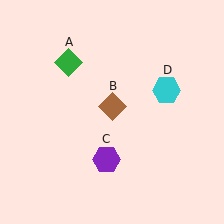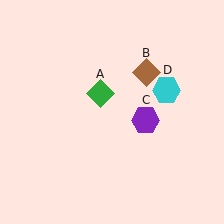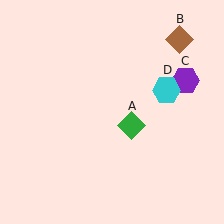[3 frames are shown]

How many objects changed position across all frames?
3 objects changed position: green diamond (object A), brown diamond (object B), purple hexagon (object C).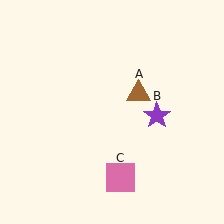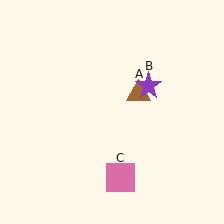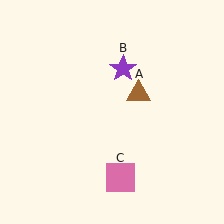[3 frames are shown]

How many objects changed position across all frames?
1 object changed position: purple star (object B).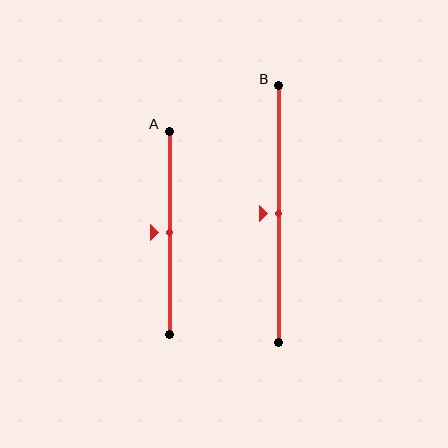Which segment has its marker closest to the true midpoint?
Segment A has its marker closest to the true midpoint.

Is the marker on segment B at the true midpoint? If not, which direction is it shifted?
Yes, the marker on segment B is at the true midpoint.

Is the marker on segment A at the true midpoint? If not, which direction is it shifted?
Yes, the marker on segment A is at the true midpoint.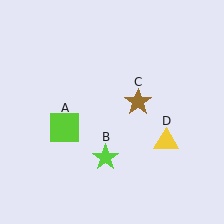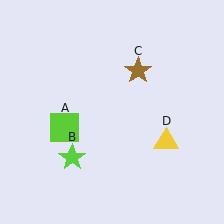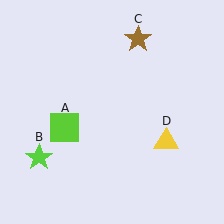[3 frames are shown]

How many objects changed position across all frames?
2 objects changed position: lime star (object B), brown star (object C).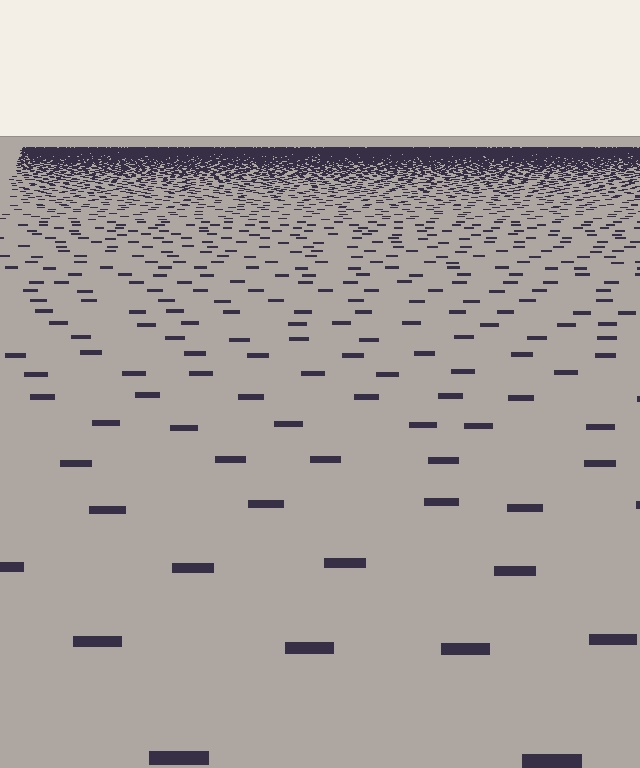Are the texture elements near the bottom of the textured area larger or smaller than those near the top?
Larger. Near the bottom, elements are closer to the viewer and appear at a bigger on-screen size.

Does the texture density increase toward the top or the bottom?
Density increases toward the top.